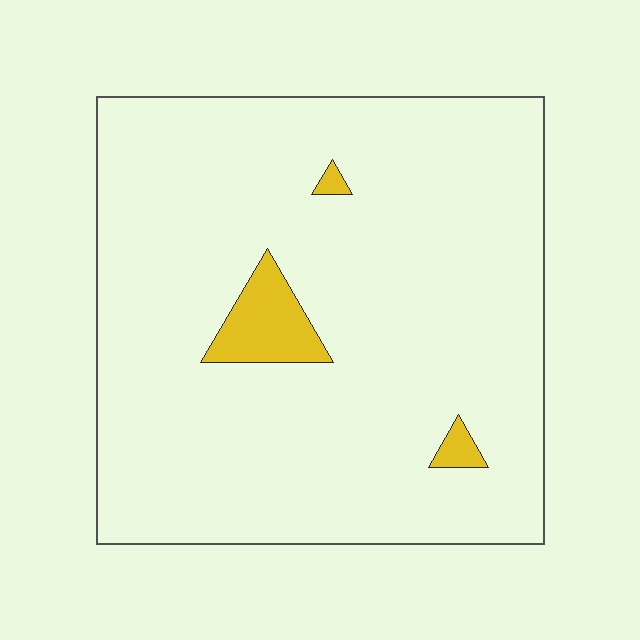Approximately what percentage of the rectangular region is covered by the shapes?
Approximately 5%.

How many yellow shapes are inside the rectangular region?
3.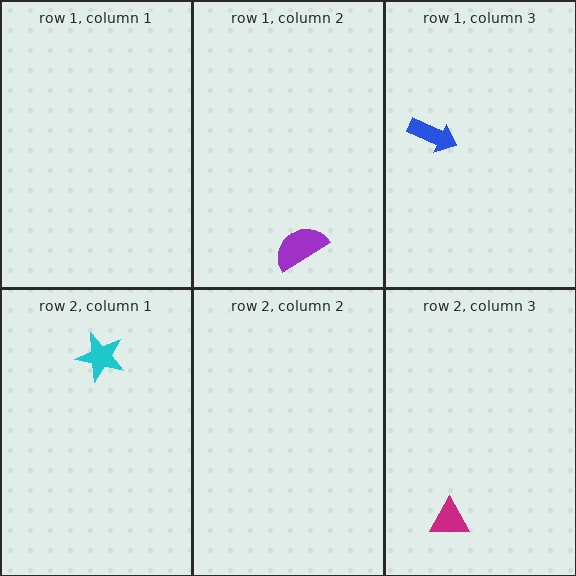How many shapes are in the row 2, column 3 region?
1.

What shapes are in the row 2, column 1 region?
The cyan star.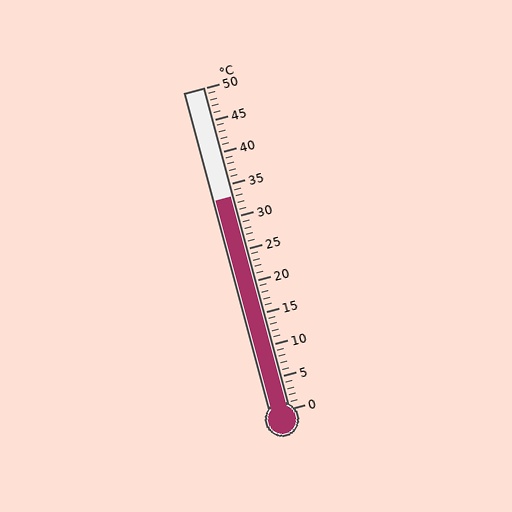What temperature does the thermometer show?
The thermometer shows approximately 33°C.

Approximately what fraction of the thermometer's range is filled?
The thermometer is filled to approximately 65% of its range.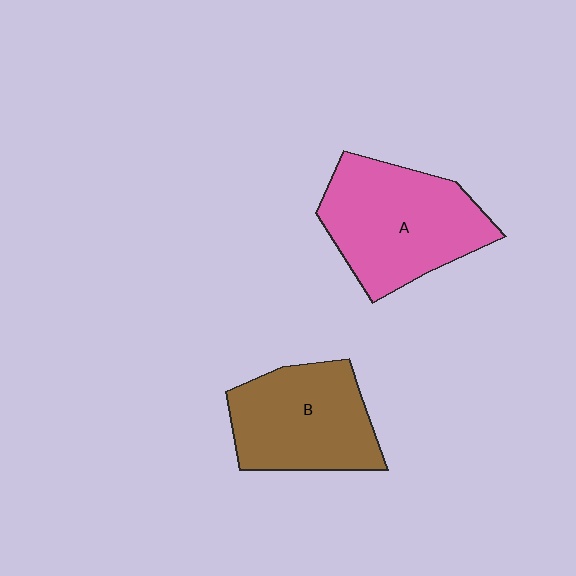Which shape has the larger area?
Shape A (pink).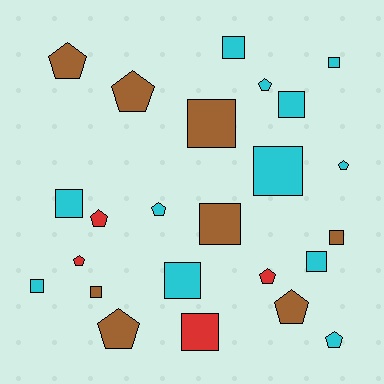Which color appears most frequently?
Cyan, with 12 objects.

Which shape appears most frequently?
Square, with 13 objects.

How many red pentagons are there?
There are 3 red pentagons.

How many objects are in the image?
There are 24 objects.